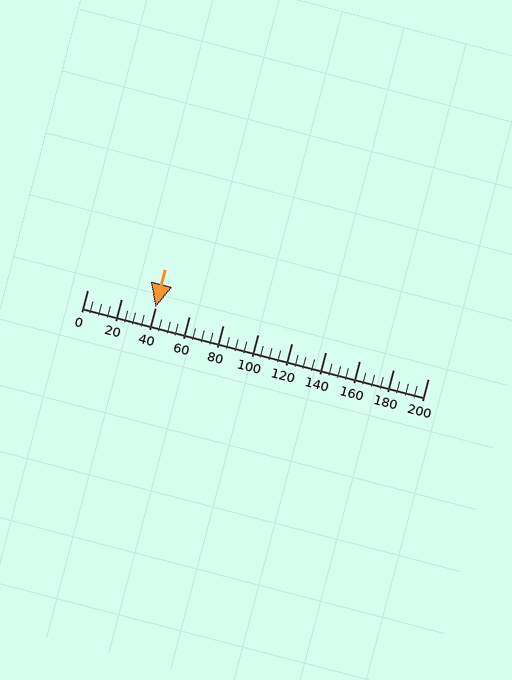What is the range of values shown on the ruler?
The ruler shows values from 0 to 200.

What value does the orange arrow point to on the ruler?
The orange arrow points to approximately 40.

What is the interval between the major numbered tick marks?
The major tick marks are spaced 20 units apart.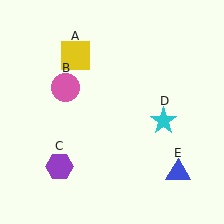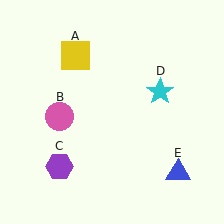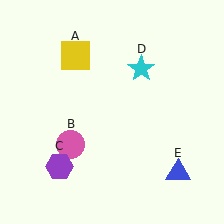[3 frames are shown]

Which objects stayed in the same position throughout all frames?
Yellow square (object A) and purple hexagon (object C) and blue triangle (object E) remained stationary.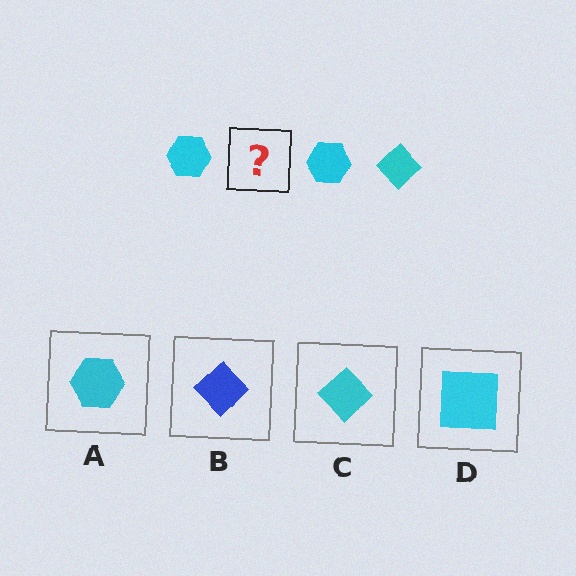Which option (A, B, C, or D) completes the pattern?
C.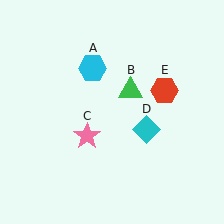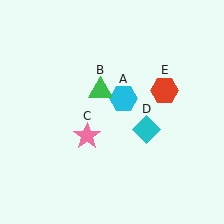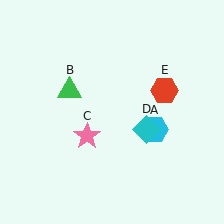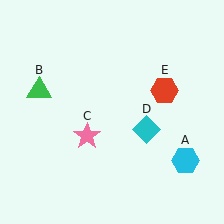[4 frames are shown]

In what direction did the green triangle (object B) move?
The green triangle (object B) moved left.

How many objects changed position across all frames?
2 objects changed position: cyan hexagon (object A), green triangle (object B).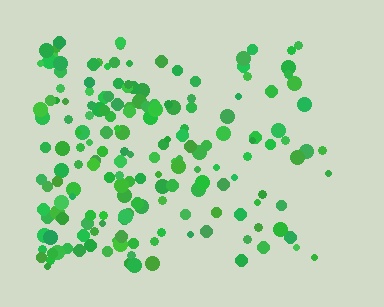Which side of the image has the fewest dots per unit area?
The right.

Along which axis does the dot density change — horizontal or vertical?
Horizontal.